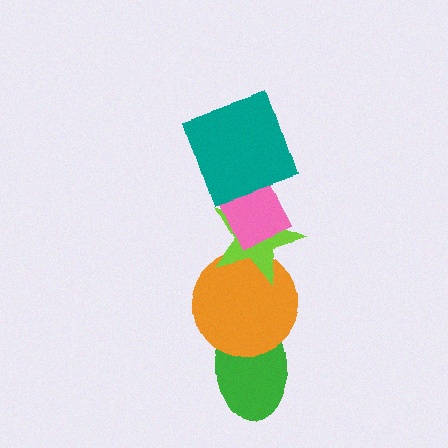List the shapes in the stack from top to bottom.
From top to bottom: the teal square, the pink rectangle, the lime star, the orange circle, the green ellipse.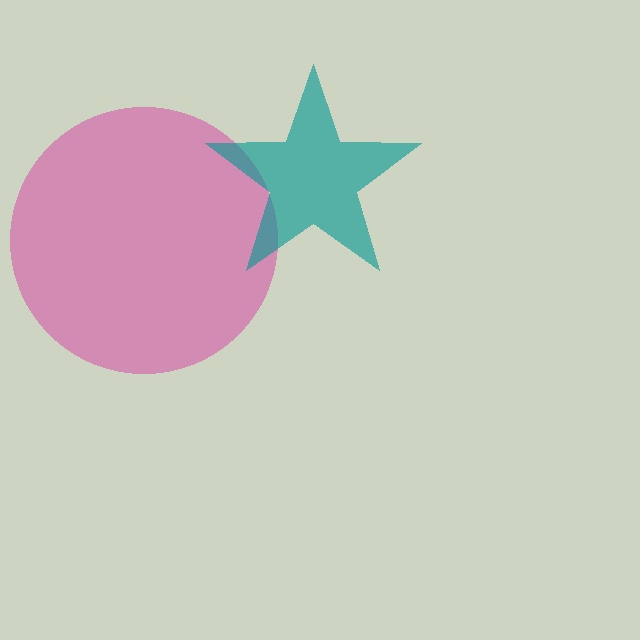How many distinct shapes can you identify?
There are 2 distinct shapes: a magenta circle, a teal star.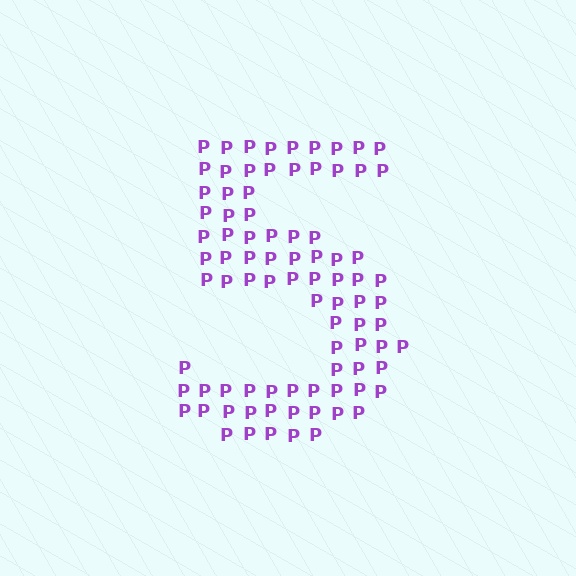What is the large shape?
The large shape is the digit 5.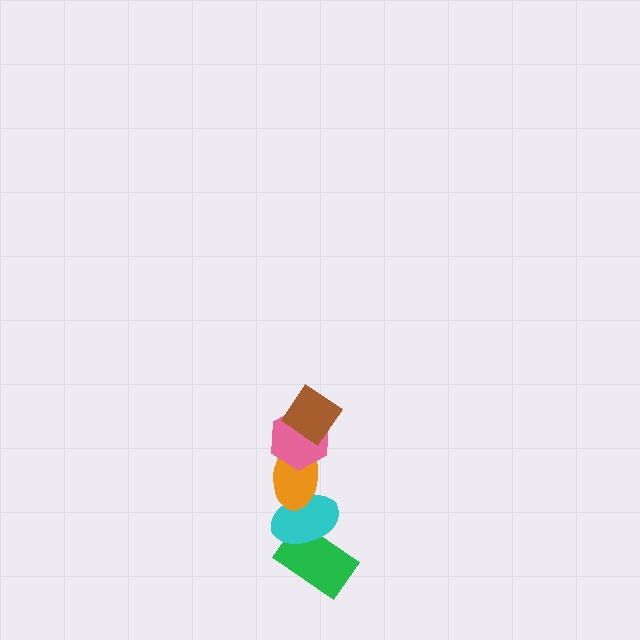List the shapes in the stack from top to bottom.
From top to bottom: the brown diamond, the pink hexagon, the orange ellipse, the cyan ellipse, the green rectangle.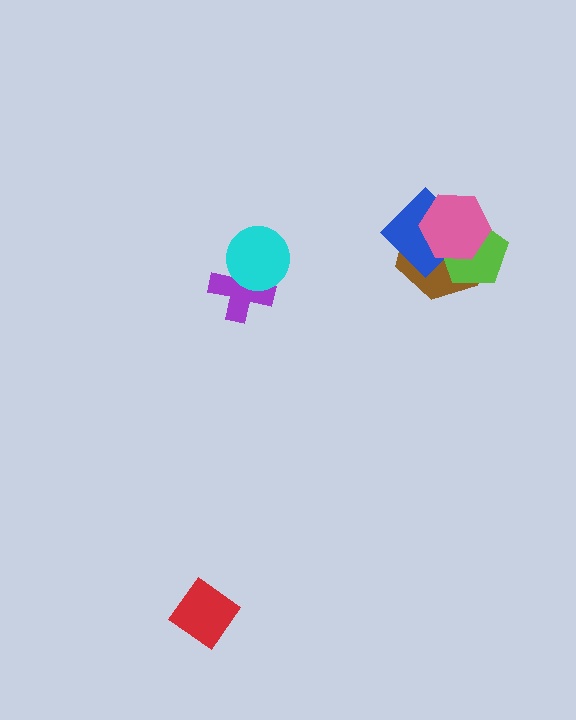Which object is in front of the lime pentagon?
The pink hexagon is in front of the lime pentagon.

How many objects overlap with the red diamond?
0 objects overlap with the red diamond.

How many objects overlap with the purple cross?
1 object overlaps with the purple cross.